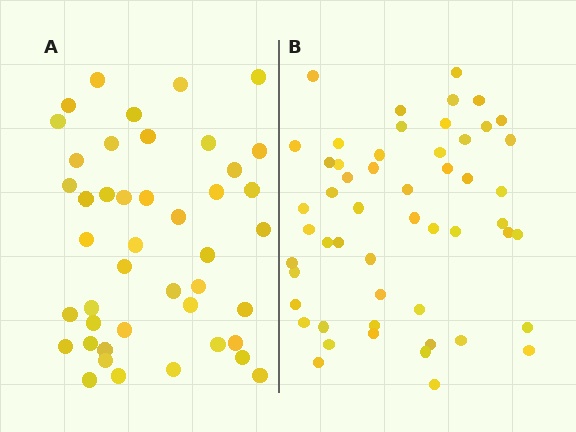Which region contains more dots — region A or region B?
Region B (the right region) has more dots.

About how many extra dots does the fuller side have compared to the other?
Region B has roughly 8 or so more dots than region A.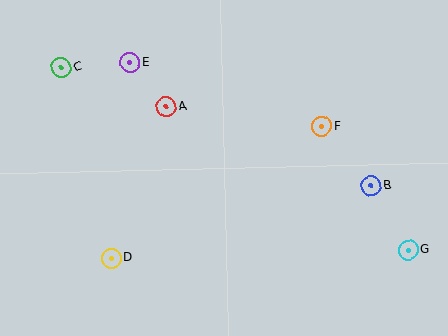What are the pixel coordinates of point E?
Point E is at (130, 63).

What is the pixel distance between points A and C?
The distance between A and C is 112 pixels.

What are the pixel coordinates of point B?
Point B is at (371, 186).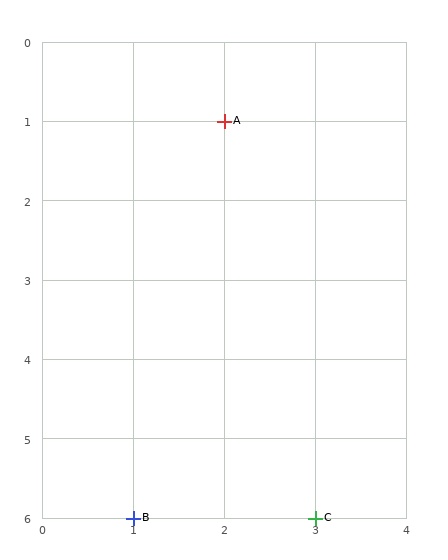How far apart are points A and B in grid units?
Points A and B are 1 column and 5 rows apart (about 5.1 grid units diagonally).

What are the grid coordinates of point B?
Point B is at grid coordinates (1, 6).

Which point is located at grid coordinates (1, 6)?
Point B is at (1, 6).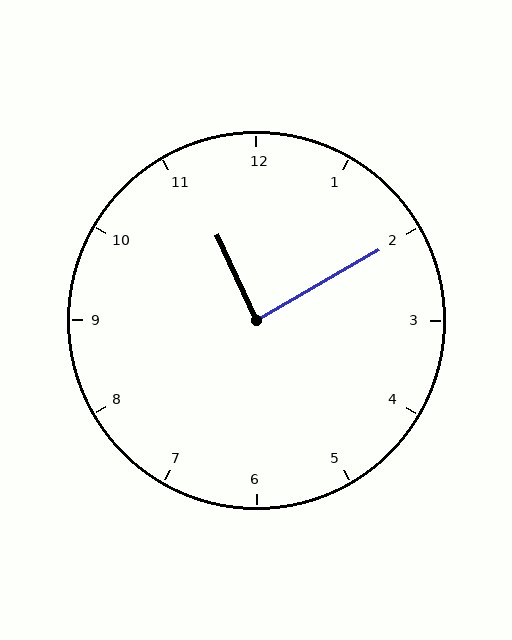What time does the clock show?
11:10.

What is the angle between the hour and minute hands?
Approximately 85 degrees.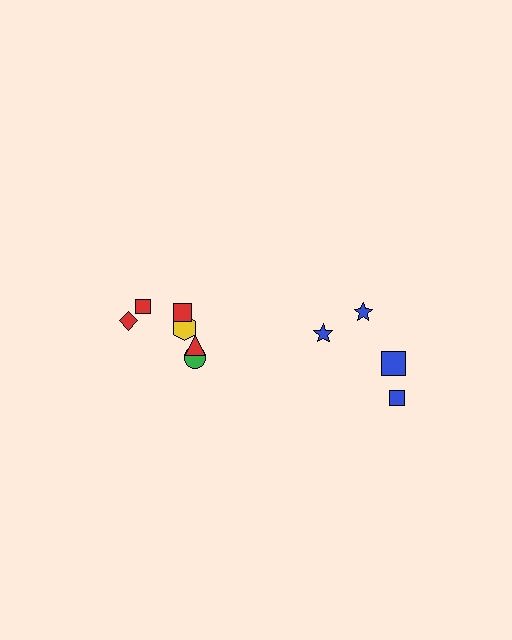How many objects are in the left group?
There are 6 objects.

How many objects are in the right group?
There are 4 objects.